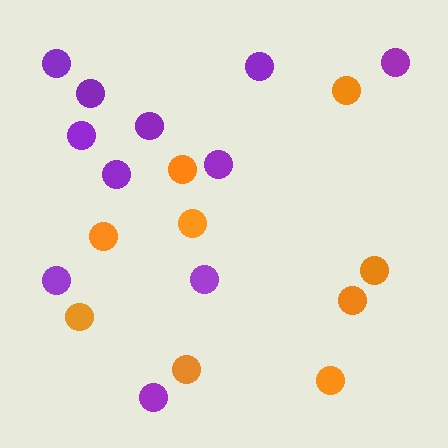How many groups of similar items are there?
There are 2 groups: one group of orange circles (9) and one group of purple circles (11).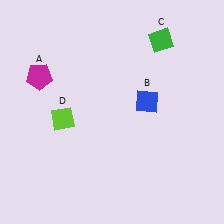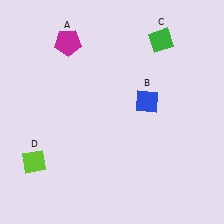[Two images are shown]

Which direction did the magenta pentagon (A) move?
The magenta pentagon (A) moved up.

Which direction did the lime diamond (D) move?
The lime diamond (D) moved down.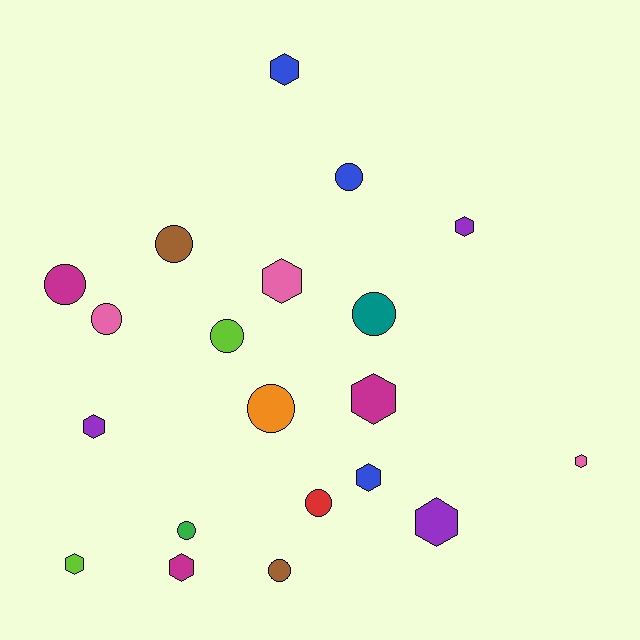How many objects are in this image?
There are 20 objects.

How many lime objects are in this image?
There are 2 lime objects.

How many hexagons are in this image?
There are 10 hexagons.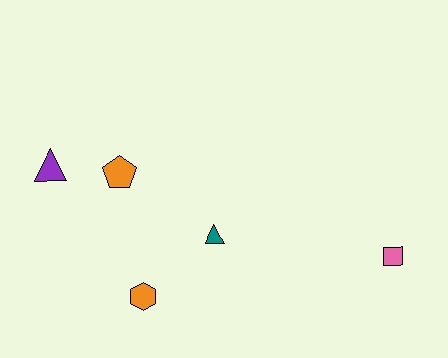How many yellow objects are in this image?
There are no yellow objects.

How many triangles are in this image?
There are 2 triangles.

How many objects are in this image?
There are 5 objects.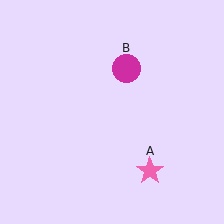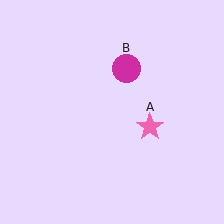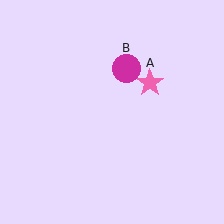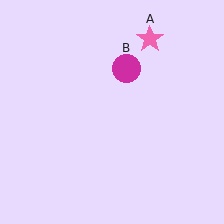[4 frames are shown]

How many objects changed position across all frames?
1 object changed position: pink star (object A).